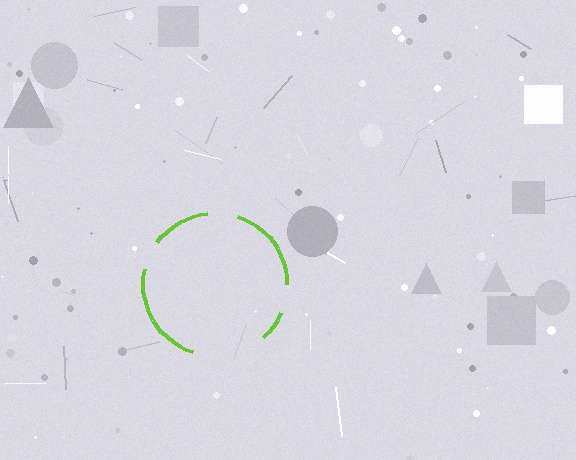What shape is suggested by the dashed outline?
The dashed outline suggests a circle.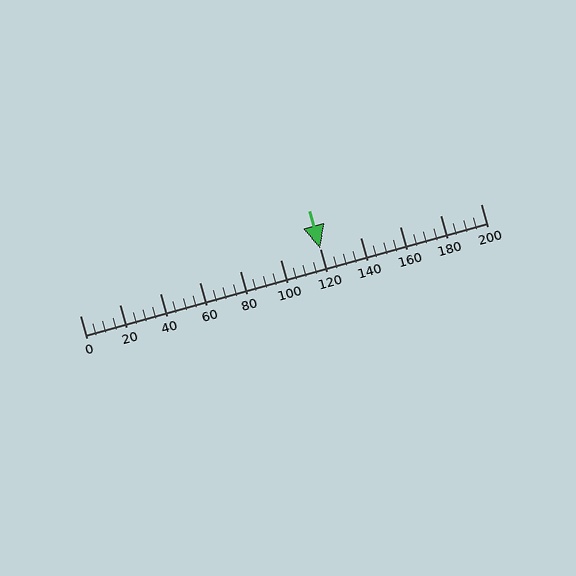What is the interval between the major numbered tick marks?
The major tick marks are spaced 20 units apart.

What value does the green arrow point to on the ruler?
The green arrow points to approximately 120.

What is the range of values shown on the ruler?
The ruler shows values from 0 to 200.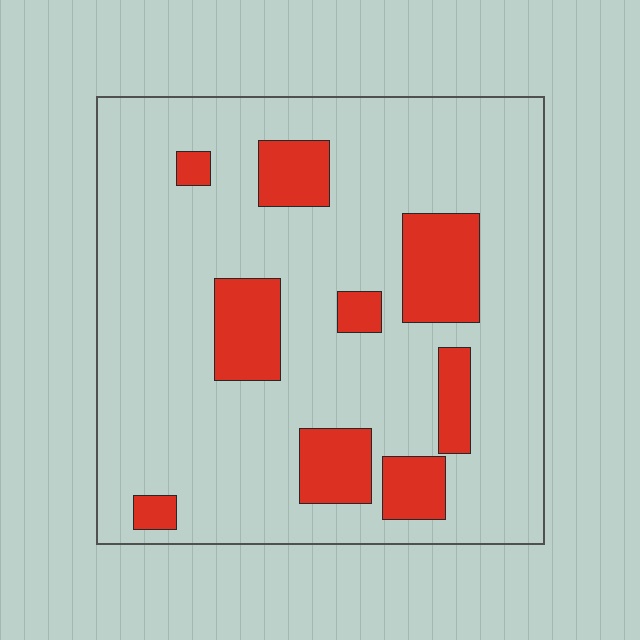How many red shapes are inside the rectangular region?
9.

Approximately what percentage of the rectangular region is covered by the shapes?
Approximately 20%.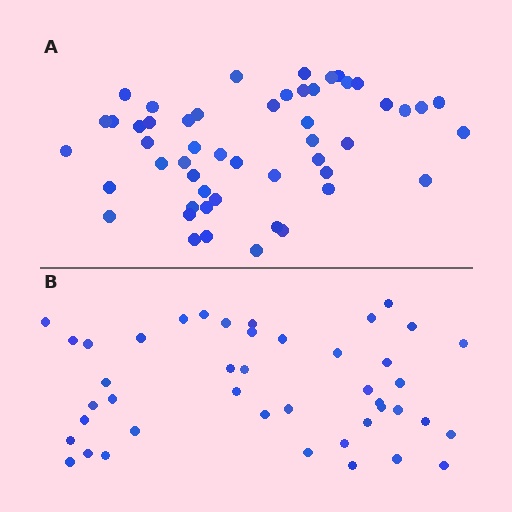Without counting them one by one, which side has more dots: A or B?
Region A (the top region) has more dots.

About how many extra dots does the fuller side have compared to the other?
Region A has roughly 8 or so more dots than region B.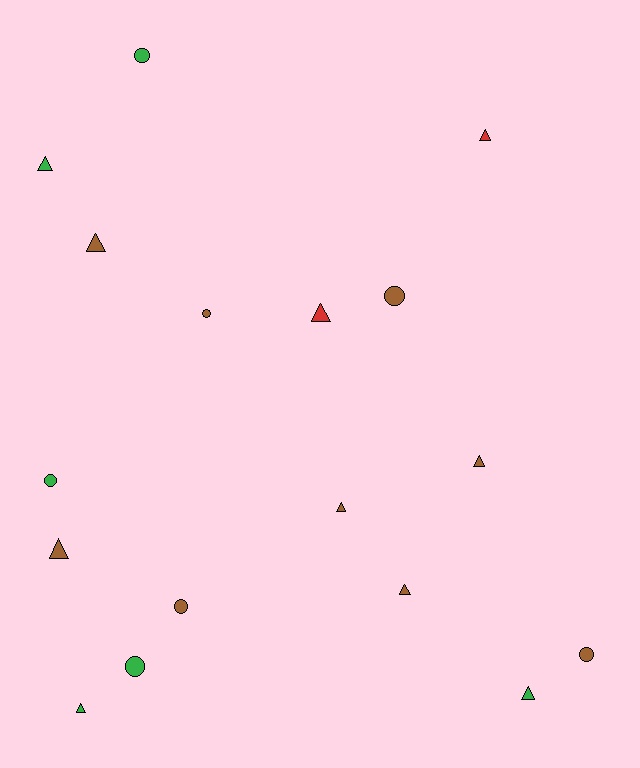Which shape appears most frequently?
Triangle, with 10 objects.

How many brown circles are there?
There are 4 brown circles.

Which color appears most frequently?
Brown, with 9 objects.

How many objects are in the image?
There are 17 objects.